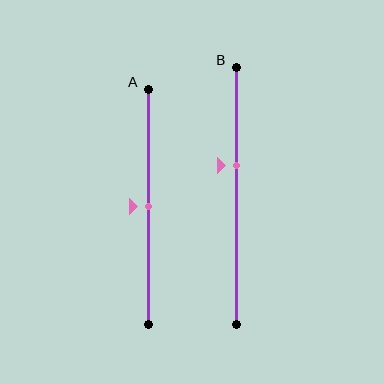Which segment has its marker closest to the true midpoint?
Segment A has its marker closest to the true midpoint.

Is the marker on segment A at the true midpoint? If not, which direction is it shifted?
Yes, the marker on segment A is at the true midpoint.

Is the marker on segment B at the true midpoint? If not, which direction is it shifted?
No, the marker on segment B is shifted upward by about 12% of the segment length.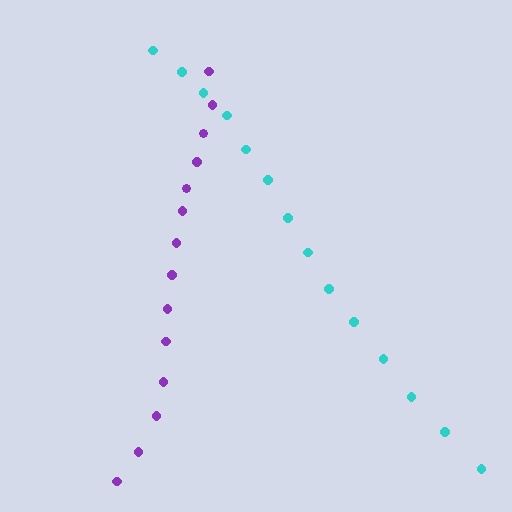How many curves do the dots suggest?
There are 2 distinct paths.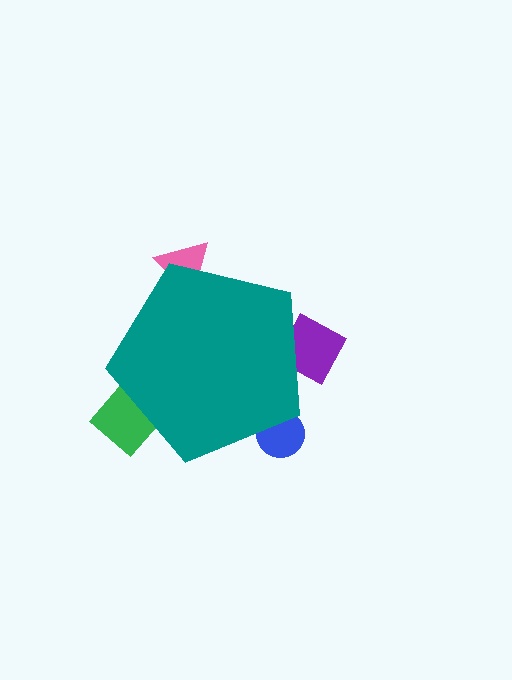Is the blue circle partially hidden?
Yes, the blue circle is partially hidden behind the teal pentagon.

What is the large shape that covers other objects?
A teal pentagon.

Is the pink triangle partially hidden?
Yes, the pink triangle is partially hidden behind the teal pentagon.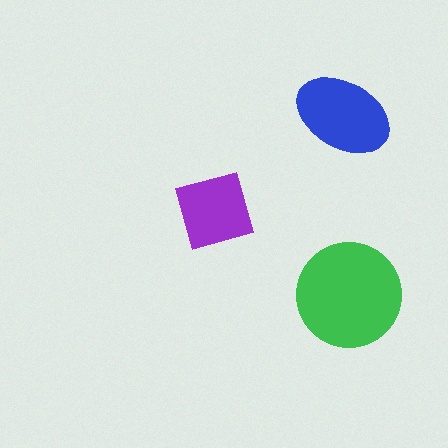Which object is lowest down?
The green circle is bottommost.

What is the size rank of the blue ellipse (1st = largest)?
2nd.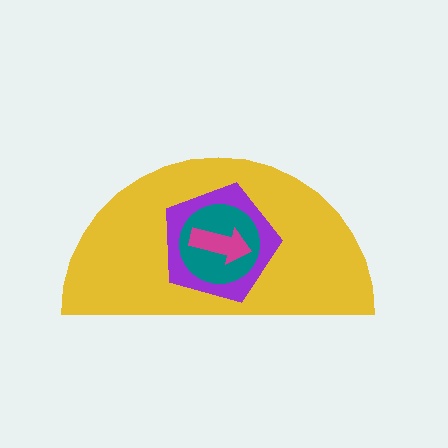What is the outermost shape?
The yellow semicircle.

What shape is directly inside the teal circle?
The magenta arrow.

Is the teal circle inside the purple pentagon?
Yes.